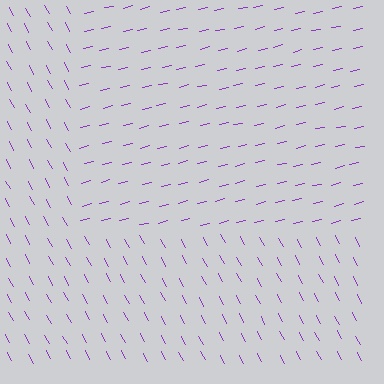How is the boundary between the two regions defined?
The boundary is defined purely by a change in line orientation (approximately 75 degrees difference). All lines are the same color and thickness.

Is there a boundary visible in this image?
Yes, there is a texture boundary formed by a change in line orientation.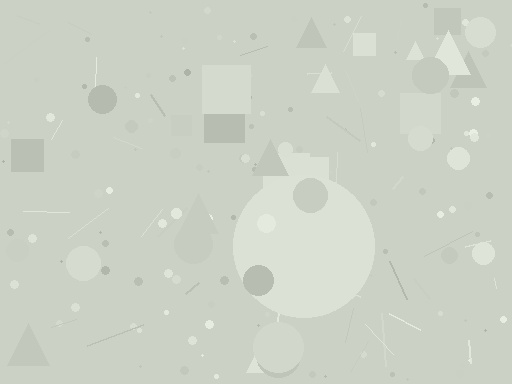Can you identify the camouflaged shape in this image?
The camouflaged shape is a circle.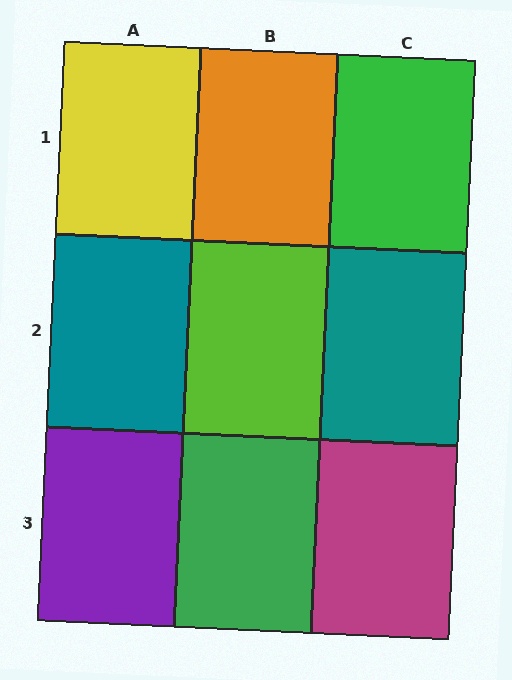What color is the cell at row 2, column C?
Teal.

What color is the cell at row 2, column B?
Lime.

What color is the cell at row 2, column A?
Teal.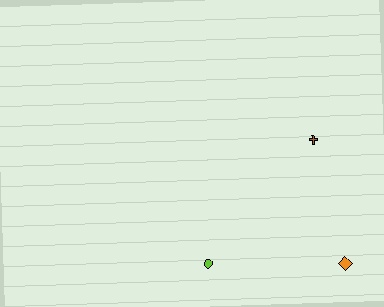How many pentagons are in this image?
There are no pentagons.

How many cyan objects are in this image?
There are no cyan objects.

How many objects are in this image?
There are 3 objects.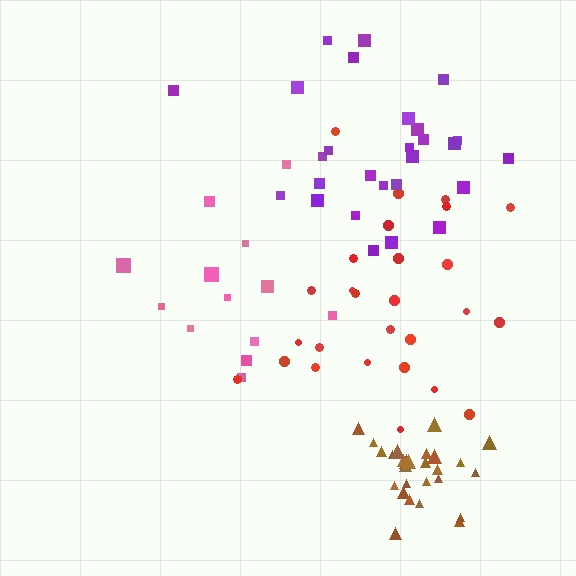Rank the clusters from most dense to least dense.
brown, purple, red, pink.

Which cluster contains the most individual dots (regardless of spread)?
Purple (28).